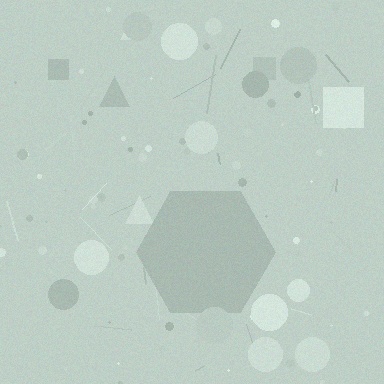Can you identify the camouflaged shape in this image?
The camouflaged shape is a hexagon.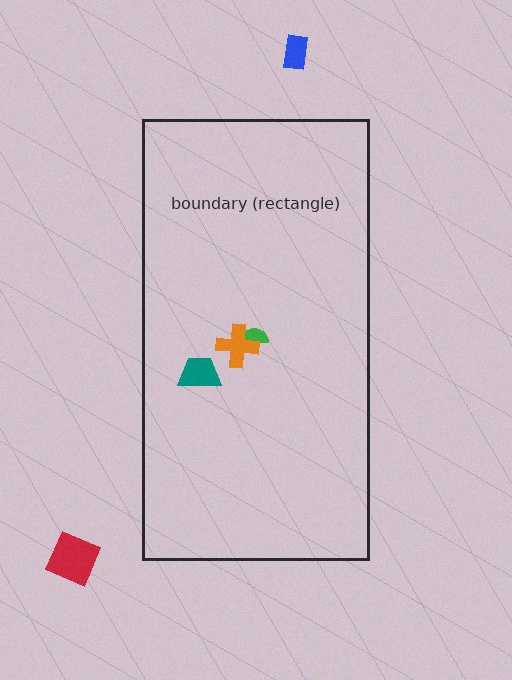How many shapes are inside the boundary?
3 inside, 2 outside.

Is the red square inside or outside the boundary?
Outside.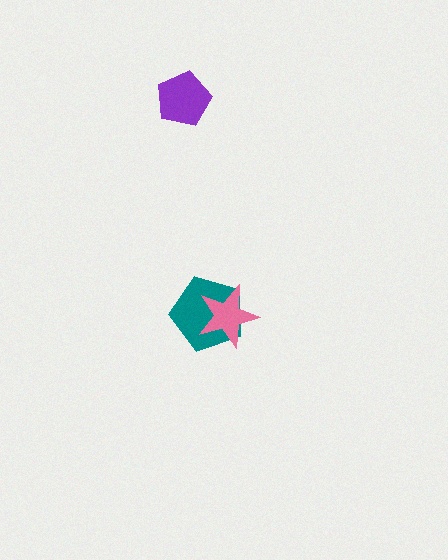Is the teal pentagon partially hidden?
Yes, it is partially covered by another shape.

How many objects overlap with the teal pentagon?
1 object overlaps with the teal pentagon.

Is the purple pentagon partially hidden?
No, no other shape covers it.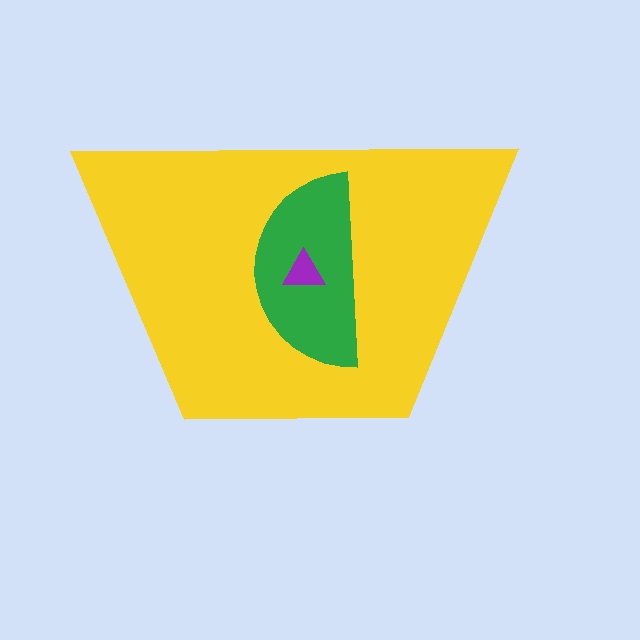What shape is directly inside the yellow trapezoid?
The green semicircle.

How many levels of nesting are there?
3.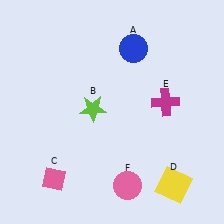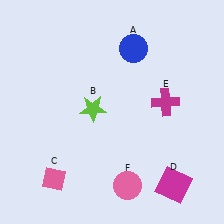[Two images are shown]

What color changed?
The square (D) changed from yellow in Image 1 to magenta in Image 2.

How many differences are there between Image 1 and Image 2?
There is 1 difference between the two images.